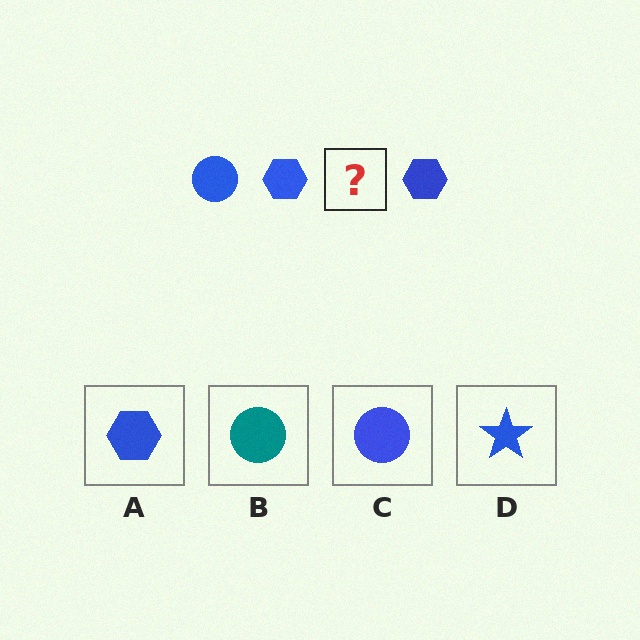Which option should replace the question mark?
Option C.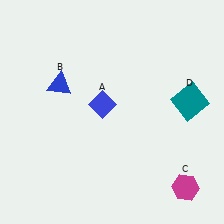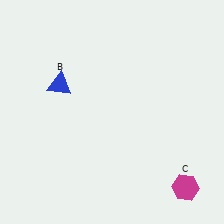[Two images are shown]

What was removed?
The blue diamond (A), the teal square (D) were removed in Image 2.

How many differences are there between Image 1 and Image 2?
There are 2 differences between the two images.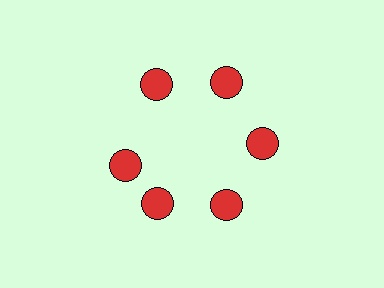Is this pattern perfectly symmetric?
No. The 6 red circles are arranged in a ring, but one element near the 9 o'clock position is rotated out of alignment along the ring, breaking the 6-fold rotational symmetry.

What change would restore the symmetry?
The symmetry would be restored by rotating it back into even spacing with its neighbors so that all 6 circles sit at equal angles and equal distance from the center.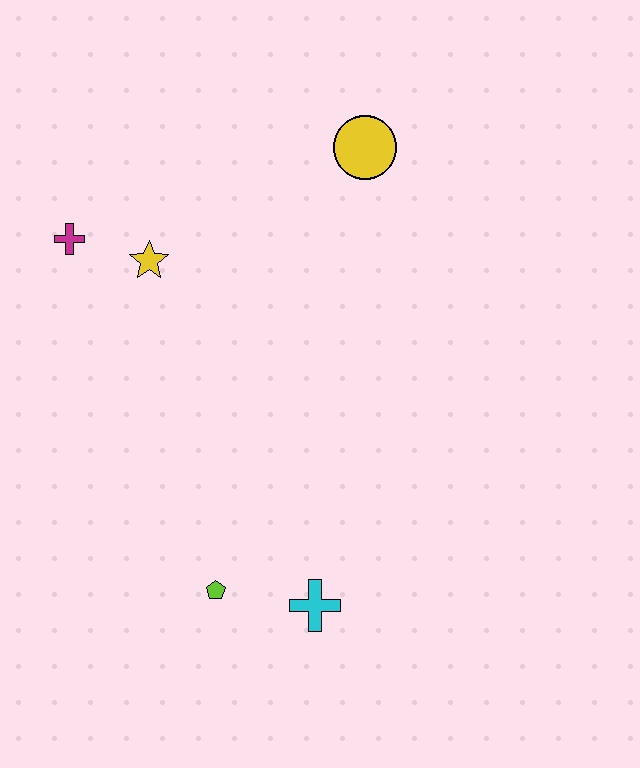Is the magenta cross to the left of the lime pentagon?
Yes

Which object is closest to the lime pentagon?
The cyan cross is closest to the lime pentagon.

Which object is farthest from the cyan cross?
The yellow circle is farthest from the cyan cross.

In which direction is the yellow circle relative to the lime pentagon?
The yellow circle is above the lime pentagon.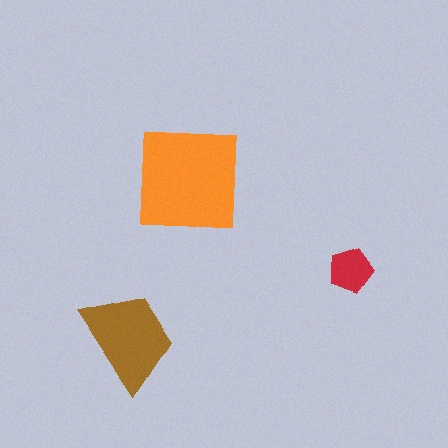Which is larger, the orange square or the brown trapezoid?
The orange square.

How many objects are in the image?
There are 3 objects in the image.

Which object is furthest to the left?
The brown trapezoid is leftmost.